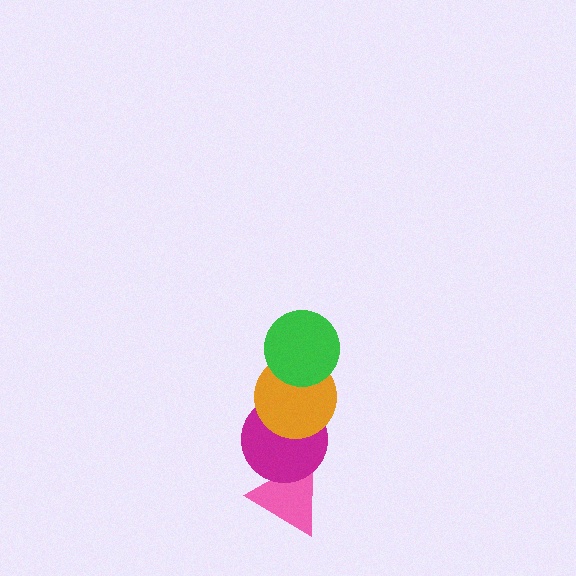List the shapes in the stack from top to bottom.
From top to bottom: the green circle, the orange circle, the magenta circle, the pink triangle.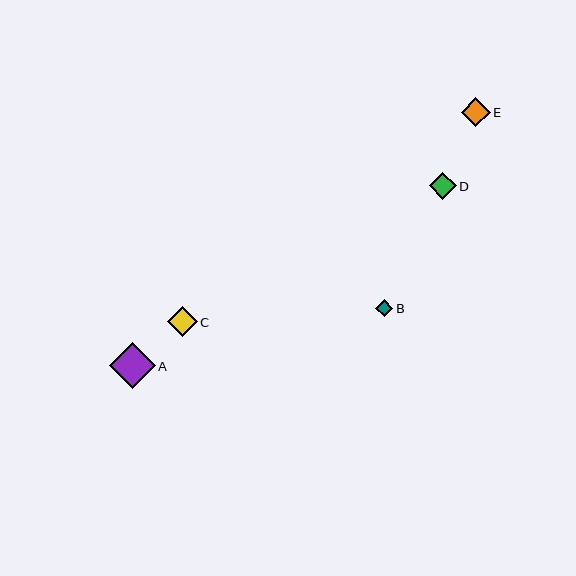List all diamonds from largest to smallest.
From largest to smallest: A, C, E, D, B.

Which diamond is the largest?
Diamond A is the largest with a size of approximately 46 pixels.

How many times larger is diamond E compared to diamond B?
Diamond E is approximately 1.7 times the size of diamond B.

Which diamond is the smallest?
Diamond B is the smallest with a size of approximately 17 pixels.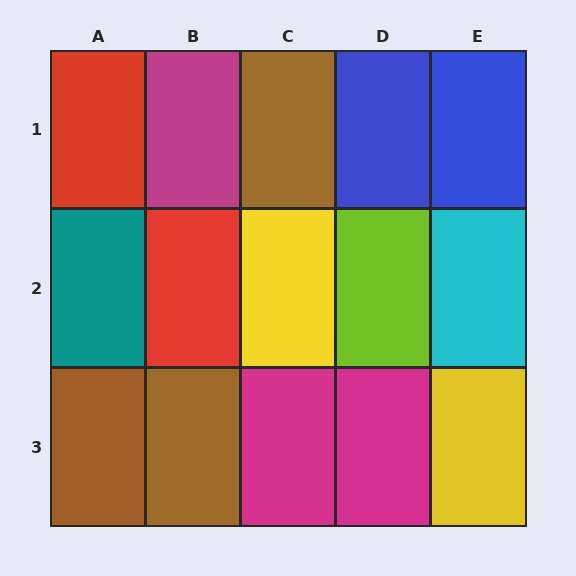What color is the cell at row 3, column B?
Brown.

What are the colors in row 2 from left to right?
Teal, red, yellow, lime, cyan.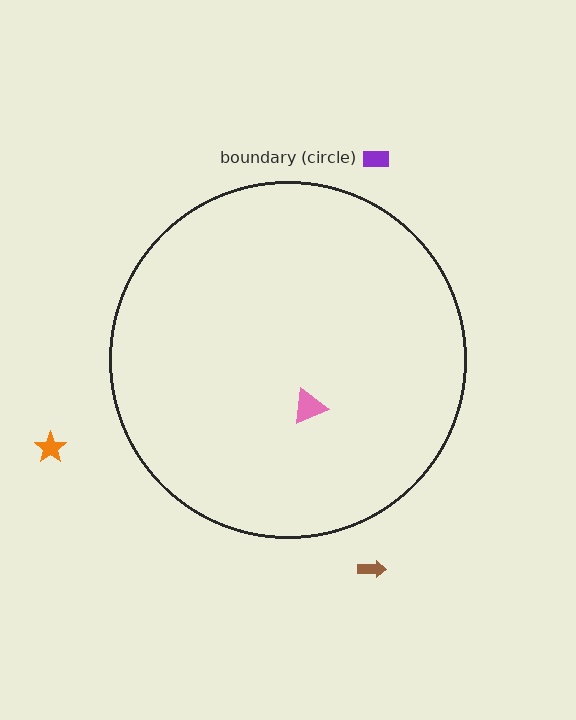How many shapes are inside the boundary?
1 inside, 3 outside.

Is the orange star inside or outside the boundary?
Outside.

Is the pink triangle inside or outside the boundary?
Inside.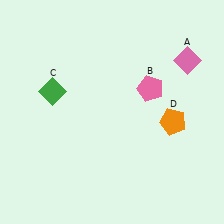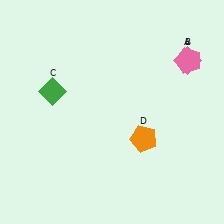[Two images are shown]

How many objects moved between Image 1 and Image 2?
2 objects moved between the two images.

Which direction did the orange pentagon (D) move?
The orange pentagon (D) moved left.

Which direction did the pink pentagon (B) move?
The pink pentagon (B) moved right.